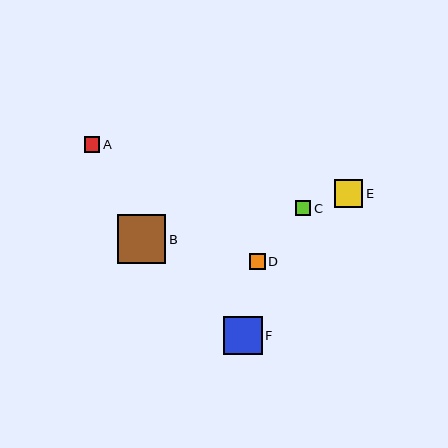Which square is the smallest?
Square A is the smallest with a size of approximately 15 pixels.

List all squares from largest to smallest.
From largest to smallest: B, F, E, D, C, A.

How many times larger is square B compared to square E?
Square B is approximately 1.7 times the size of square E.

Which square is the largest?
Square B is the largest with a size of approximately 49 pixels.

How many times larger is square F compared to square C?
Square F is approximately 2.5 times the size of square C.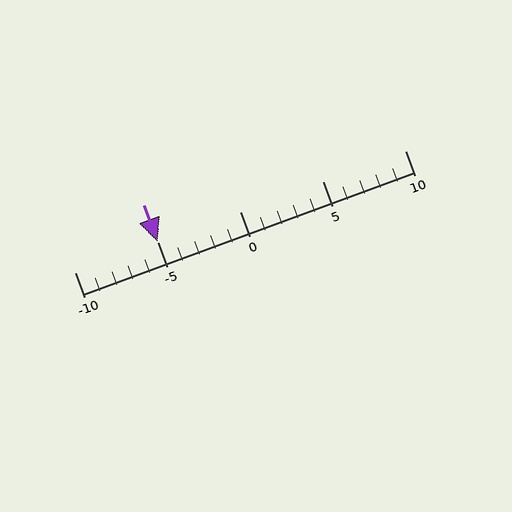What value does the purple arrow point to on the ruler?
The purple arrow points to approximately -5.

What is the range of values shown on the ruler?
The ruler shows values from -10 to 10.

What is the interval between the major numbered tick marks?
The major tick marks are spaced 5 units apart.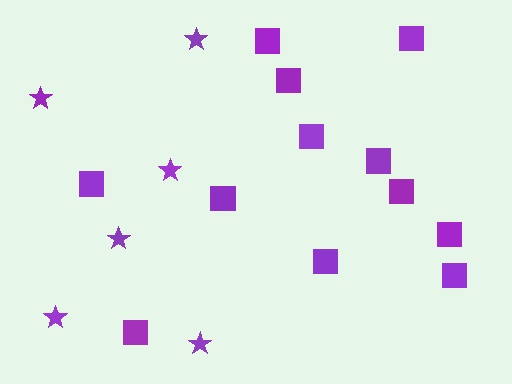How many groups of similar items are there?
There are 2 groups: one group of squares (12) and one group of stars (6).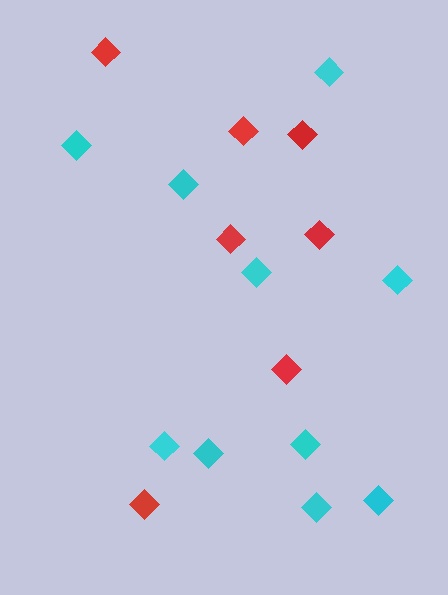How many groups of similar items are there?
There are 2 groups: one group of cyan diamonds (10) and one group of red diamonds (7).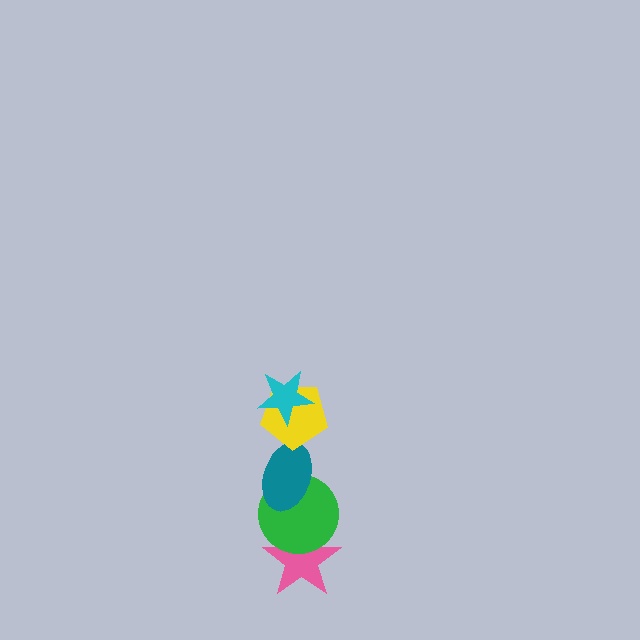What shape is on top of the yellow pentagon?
The cyan star is on top of the yellow pentagon.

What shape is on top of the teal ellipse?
The yellow pentagon is on top of the teal ellipse.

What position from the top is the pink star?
The pink star is 5th from the top.